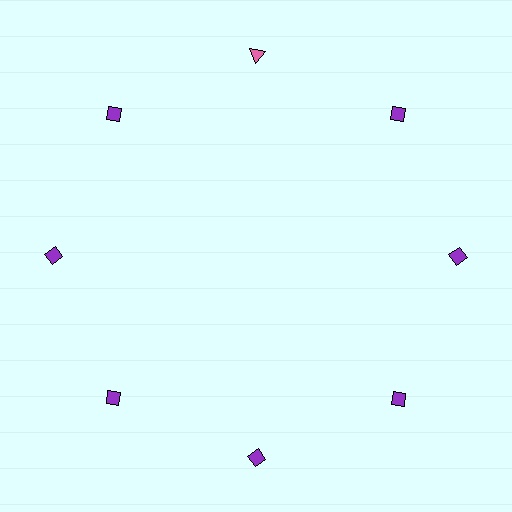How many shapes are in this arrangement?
There are 8 shapes arranged in a ring pattern.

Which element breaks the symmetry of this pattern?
The pink triangle at roughly the 12 o'clock position breaks the symmetry. All other shapes are purple diamonds.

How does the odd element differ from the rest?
It differs in both color (pink instead of purple) and shape (triangle instead of diamond).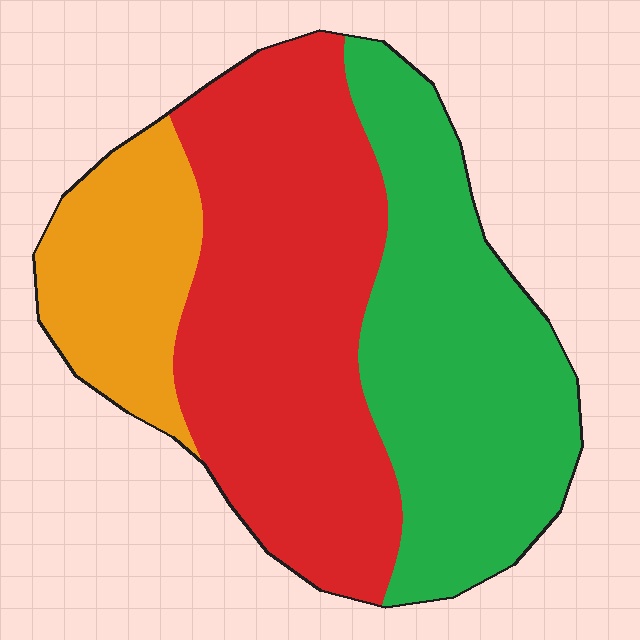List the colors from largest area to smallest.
From largest to smallest: red, green, orange.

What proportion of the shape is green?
Green covers 37% of the shape.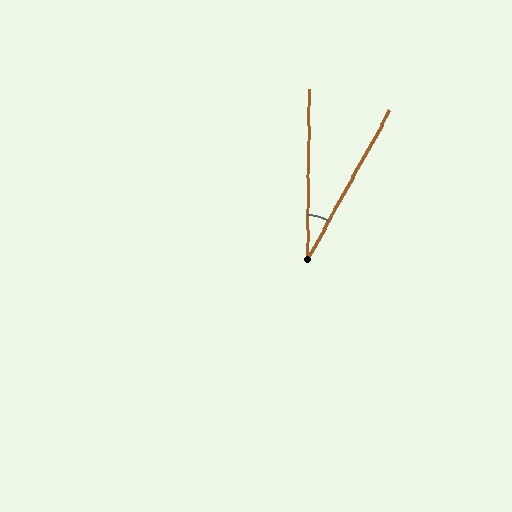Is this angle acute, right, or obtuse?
It is acute.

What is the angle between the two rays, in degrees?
Approximately 28 degrees.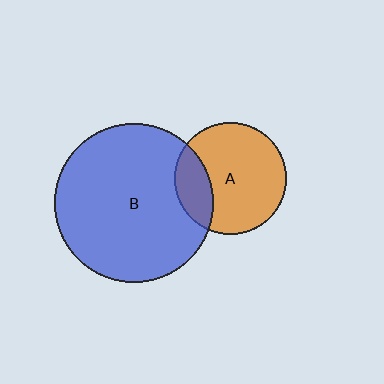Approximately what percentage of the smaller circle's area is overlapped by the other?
Approximately 20%.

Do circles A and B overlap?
Yes.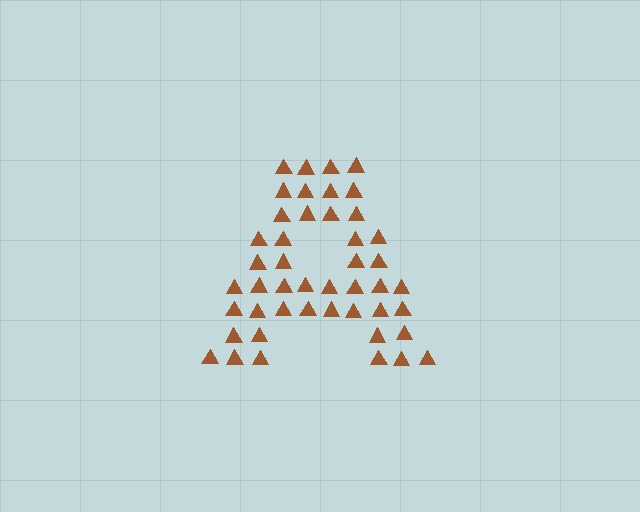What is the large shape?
The large shape is the letter A.